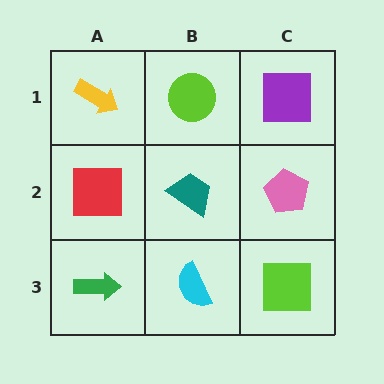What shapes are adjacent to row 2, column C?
A purple square (row 1, column C), a lime square (row 3, column C), a teal trapezoid (row 2, column B).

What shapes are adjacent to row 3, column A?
A red square (row 2, column A), a cyan semicircle (row 3, column B).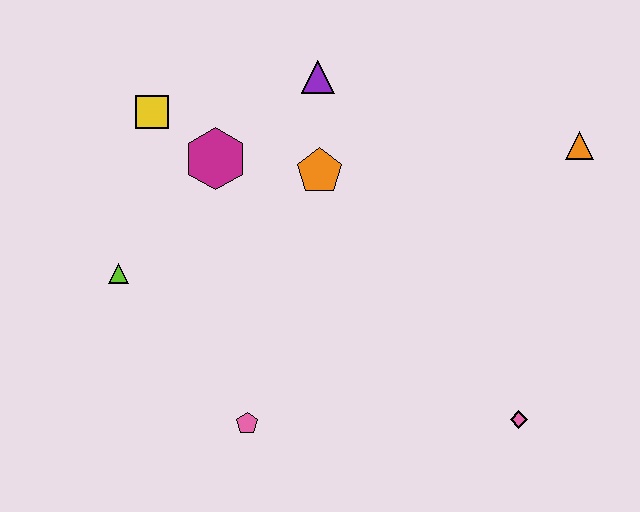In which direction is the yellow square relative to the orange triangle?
The yellow square is to the left of the orange triangle.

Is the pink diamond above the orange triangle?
No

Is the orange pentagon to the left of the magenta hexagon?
No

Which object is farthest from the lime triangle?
The orange triangle is farthest from the lime triangle.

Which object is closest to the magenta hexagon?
The yellow square is closest to the magenta hexagon.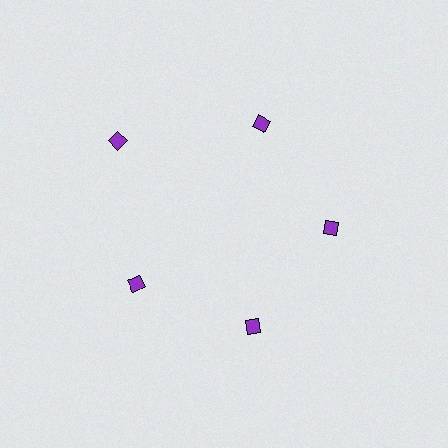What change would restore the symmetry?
The symmetry would be restored by moving it inward, back onto the ring so that all 5 diamonds sit at equal angles and equal distance from the center.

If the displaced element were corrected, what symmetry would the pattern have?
It would have 5-fold rotational symmetry — the pattern would map onto itself every 72 degrees.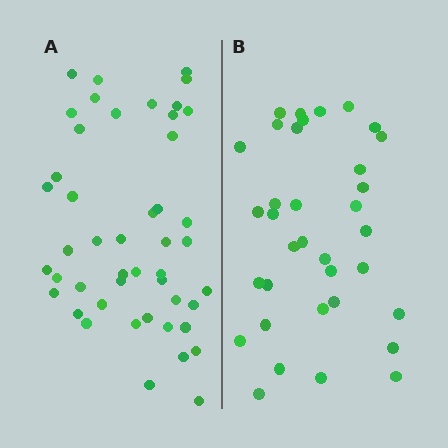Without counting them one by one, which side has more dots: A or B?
Region A (the left region) has more dots.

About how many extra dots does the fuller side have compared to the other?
Region A has roughly 12 or so more dots than region B.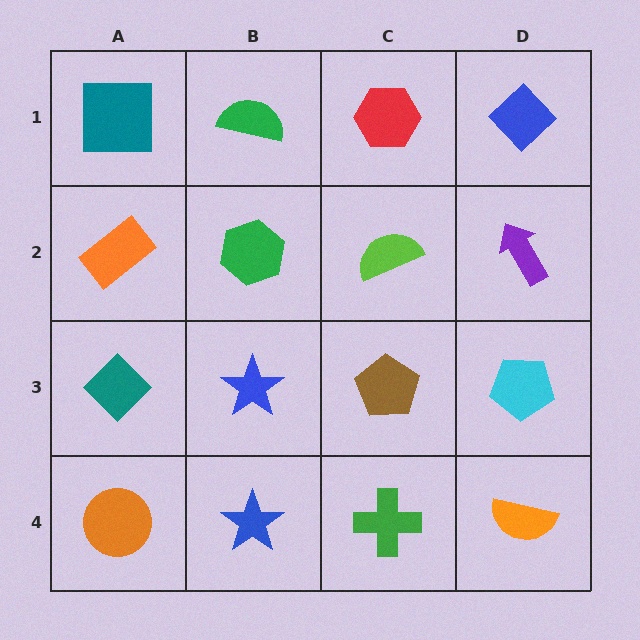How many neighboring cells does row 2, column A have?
3.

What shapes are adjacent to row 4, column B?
A blue star (row 3, column B), an orange circle (row 4, column A), a green cross (row 4, column C).